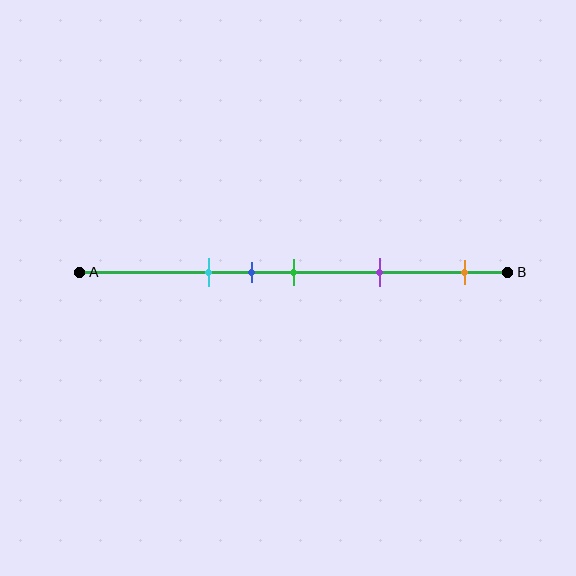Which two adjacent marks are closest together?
The blue and green marks are the closest adjacent pair.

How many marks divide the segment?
There are 5 marks dividing the segment.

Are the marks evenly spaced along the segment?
No, the marks are not evenly spaced.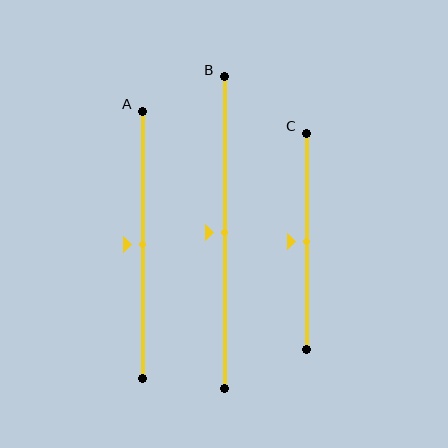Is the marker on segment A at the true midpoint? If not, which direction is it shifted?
Yes, the marker on segment A is at the true midpoint.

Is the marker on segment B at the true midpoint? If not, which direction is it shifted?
Yes, the marker on segment B is at the true midpoint.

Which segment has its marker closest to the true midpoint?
Segment A has its marker closest to the true midpoint.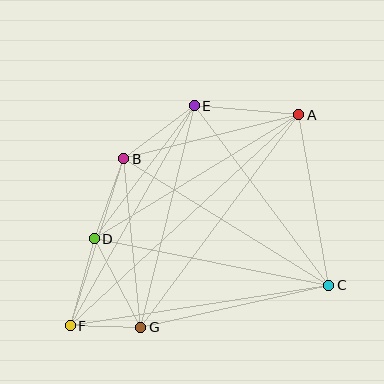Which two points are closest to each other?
Points F and G are closest to each other.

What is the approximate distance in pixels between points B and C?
The distance between B and C is approximately 241 pixels.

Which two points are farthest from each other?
Points A and F are farthest from each other.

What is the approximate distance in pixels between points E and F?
The distance between E and F is approximately 253 pixels.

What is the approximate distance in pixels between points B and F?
The distance between B and F is approximately 175 pixels.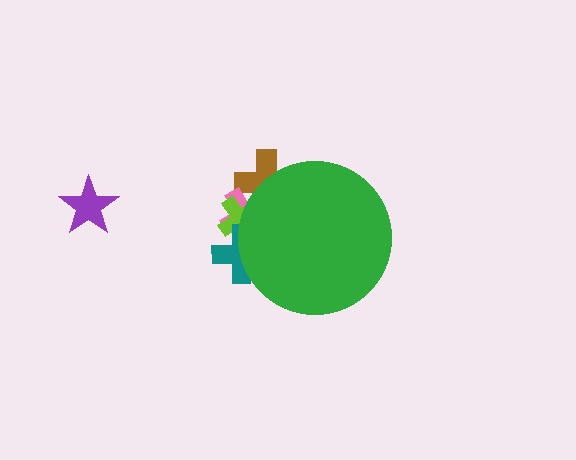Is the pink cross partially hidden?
Yes, the pink cross is partially hidden behind the green circle.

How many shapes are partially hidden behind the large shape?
4 shapes are partially hidden.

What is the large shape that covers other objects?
A green circle.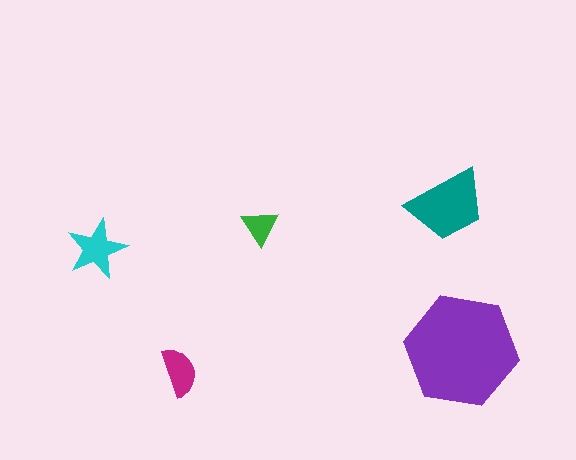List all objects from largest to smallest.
The purple hexagon, the teal trapezoid, the cyan star, the magenta semicircle, the green triangle.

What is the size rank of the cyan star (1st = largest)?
3rd.